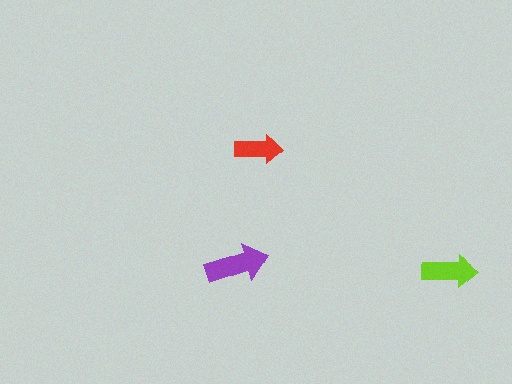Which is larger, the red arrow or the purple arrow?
The purple one.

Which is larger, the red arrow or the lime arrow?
The lime one.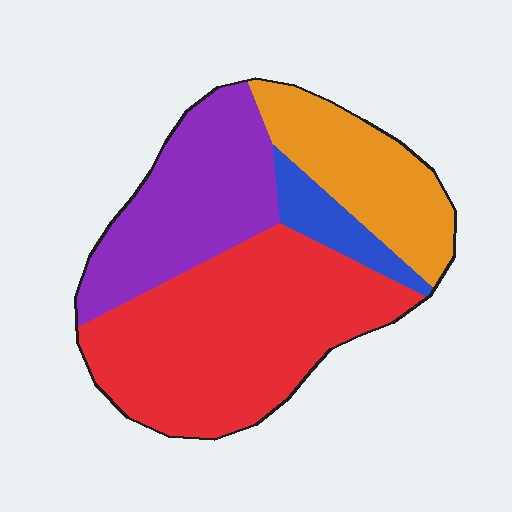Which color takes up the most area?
Red, at roughly 45%.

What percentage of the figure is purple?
Purple covers around 25% of the figure.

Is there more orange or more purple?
Purple.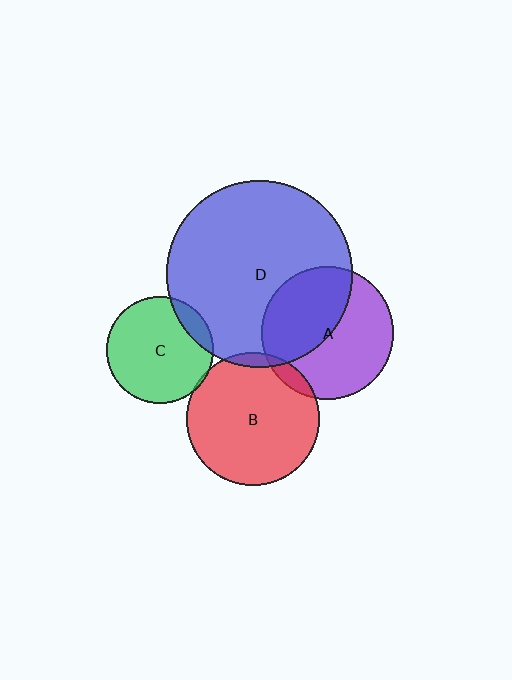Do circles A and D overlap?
Yes.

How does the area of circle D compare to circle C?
Approximately 3.1 times.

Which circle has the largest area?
Circle D (blue).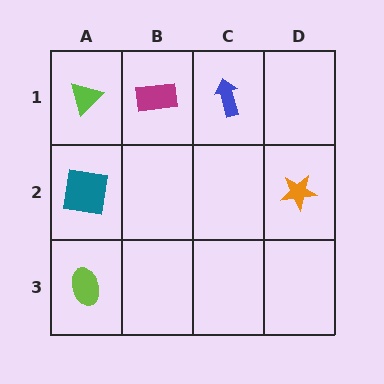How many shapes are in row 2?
2 shapes.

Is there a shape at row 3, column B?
No, that cell is empty.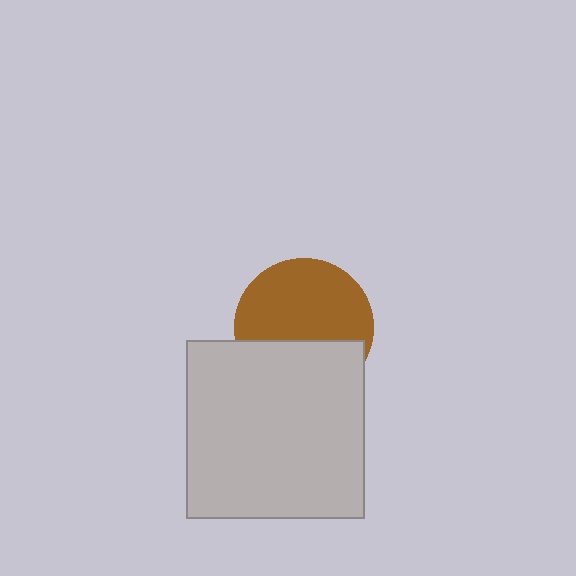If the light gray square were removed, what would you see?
You would see the complete brown circle.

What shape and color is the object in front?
The object in front is a light gray square.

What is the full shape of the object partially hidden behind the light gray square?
The partially hidden object is a brown circle.